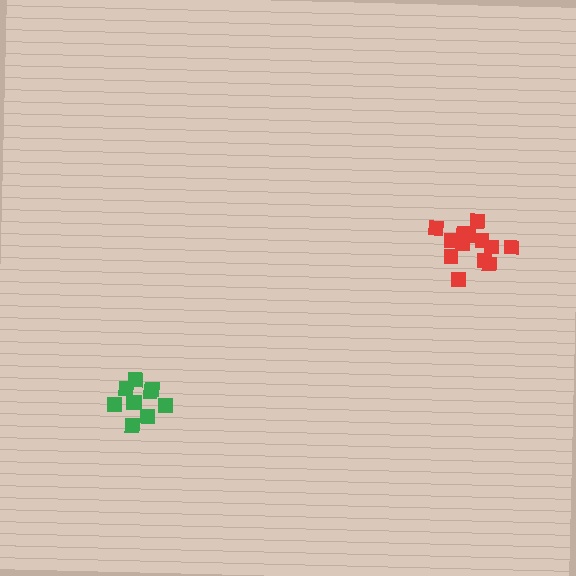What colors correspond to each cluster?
The clusters are colored: red, green.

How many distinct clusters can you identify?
There are 2 distinct clusters.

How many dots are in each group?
Group 1: 13 dots, Group 2: 11 dots (24 total).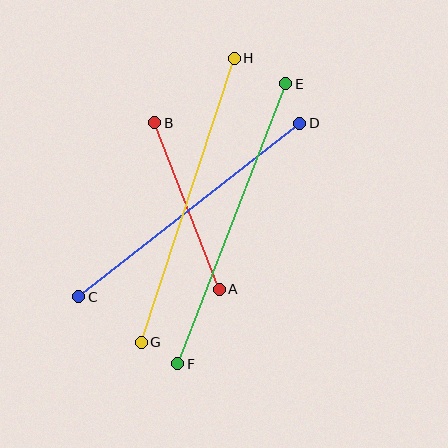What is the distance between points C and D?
The distance is approximately 281 pixels.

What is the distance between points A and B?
The distance is approximately 179 pixels.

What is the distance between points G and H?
The distance is approximately 299 pixels.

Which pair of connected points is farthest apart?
Points E and F are farthest apart.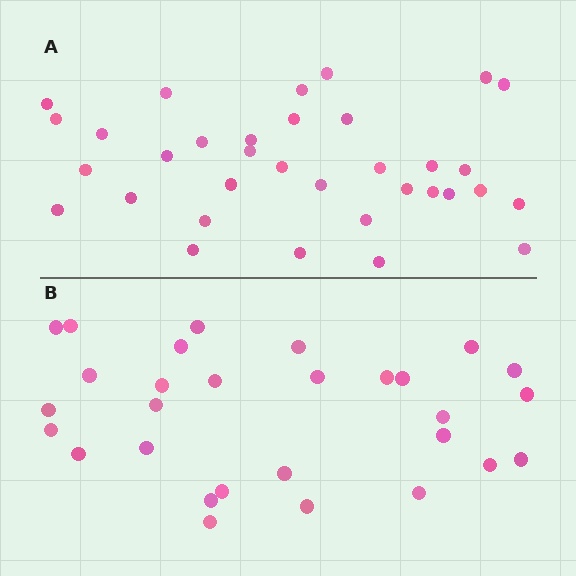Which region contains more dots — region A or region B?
Region A (the top region) has more dots.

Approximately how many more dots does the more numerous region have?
Region A has about 5 more dots than region B.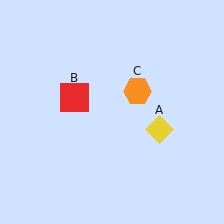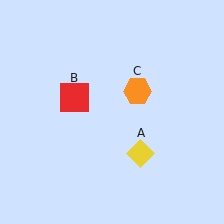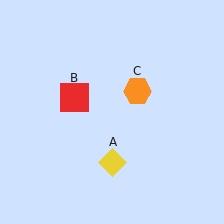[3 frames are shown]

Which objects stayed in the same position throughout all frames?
Red square (object B) and orange hexagon (object C) remained stationary.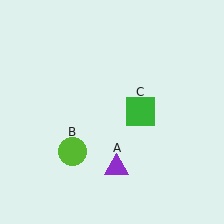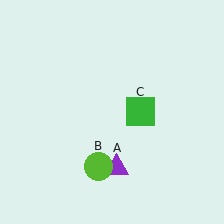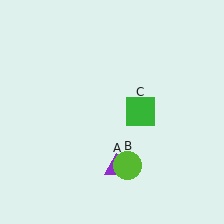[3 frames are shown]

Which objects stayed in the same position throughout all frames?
Purple triangle (object A) and green square (object C) remained stationary.